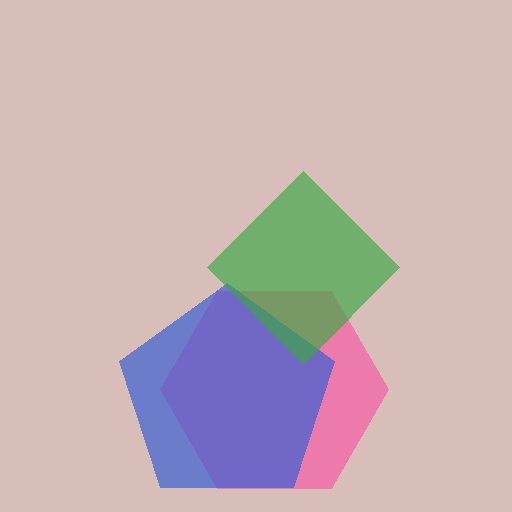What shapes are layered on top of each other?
The layered shapes are: a pink hexagon, a blue pentagon, a green diamond.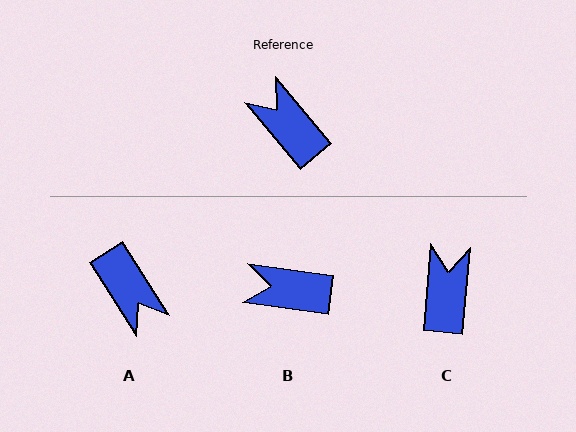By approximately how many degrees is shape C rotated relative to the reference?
Approximately 45 degrees clockwise.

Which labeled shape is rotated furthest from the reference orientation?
A, about 173 degrees away.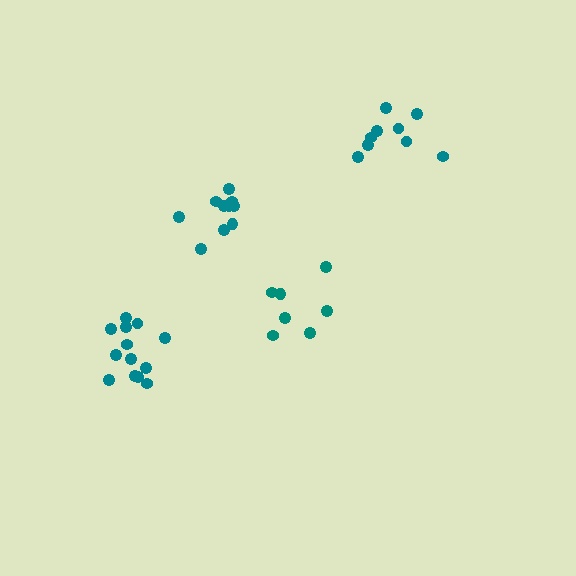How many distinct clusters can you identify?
There are 4 distinct clusters.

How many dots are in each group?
Group 1: 13 dots, Group 2: 7 dots, Group 3: 10 dots, Group 4: 9 dots (39 total).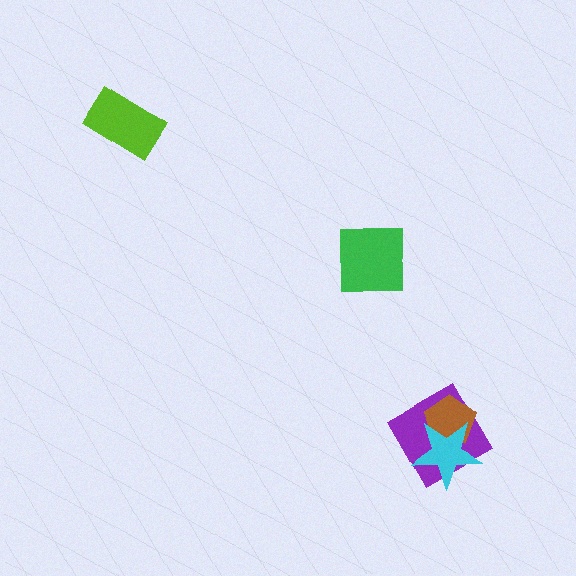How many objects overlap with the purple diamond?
2 objects overlap with the purple diamond.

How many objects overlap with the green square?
0 objects overlap with the green square.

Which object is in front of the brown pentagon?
The cyan star is in front of the brown pentagon.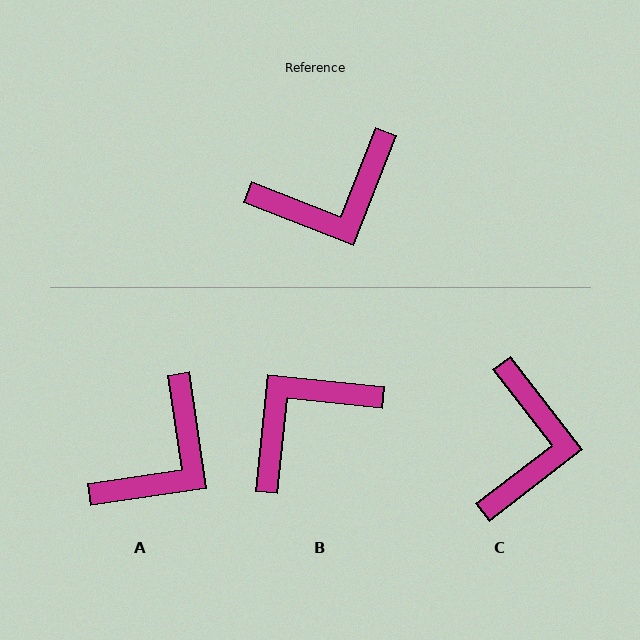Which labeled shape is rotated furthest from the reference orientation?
B, about 165 degrees away.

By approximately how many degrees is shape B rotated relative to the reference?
Approximately 165 degrees clockwise.